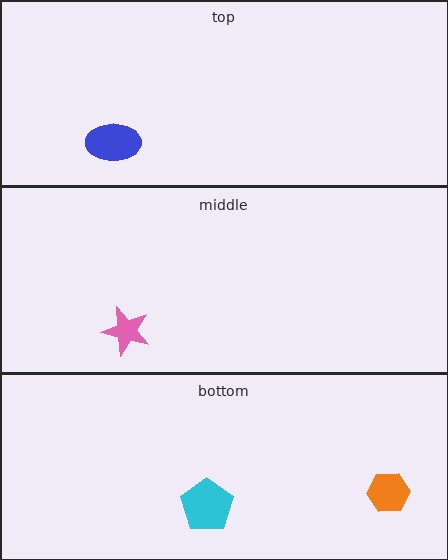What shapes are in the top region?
The blue ellipse.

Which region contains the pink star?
The middle region.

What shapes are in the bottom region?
The cyan pentagon, the orange hexagon.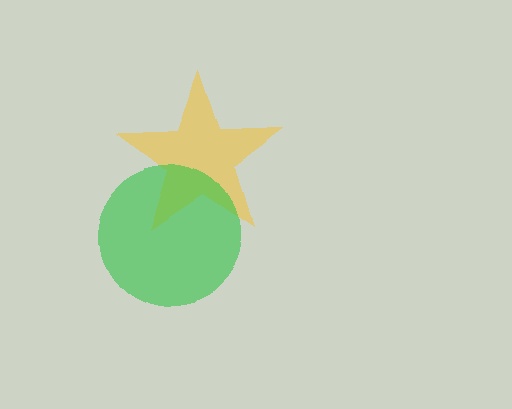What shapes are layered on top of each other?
The layered shapes are: a yellow star, a green circle.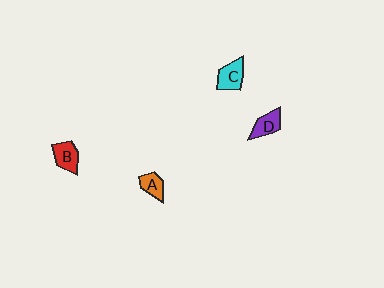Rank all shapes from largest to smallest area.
From largest to smallest: C (cyan), B (red), D (purple), A (orange).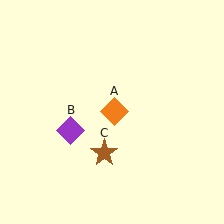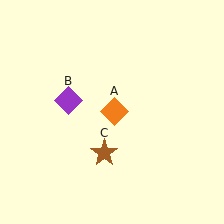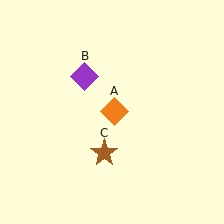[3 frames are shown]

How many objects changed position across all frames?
1 object changed position: purple diamond (object B).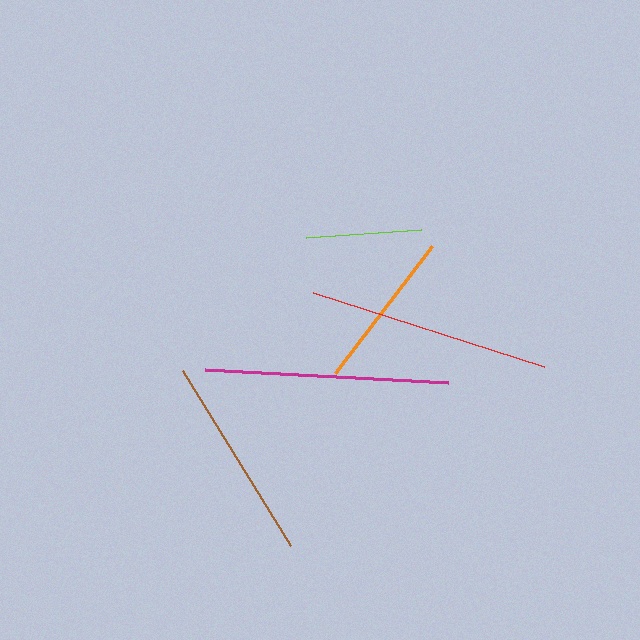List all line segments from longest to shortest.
From longest to shortest: magenta, red, brown, orange, lime.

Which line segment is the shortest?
The lime line is the shortest at approximately 115 pixels.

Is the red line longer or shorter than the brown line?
The red line is longer than the brown line.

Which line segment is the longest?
The magenta line is the longest at approximately 244 pixels.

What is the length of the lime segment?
The lime segment is approximately 115 pixels long.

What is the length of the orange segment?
The orange segment is approximately 160 pixels long.